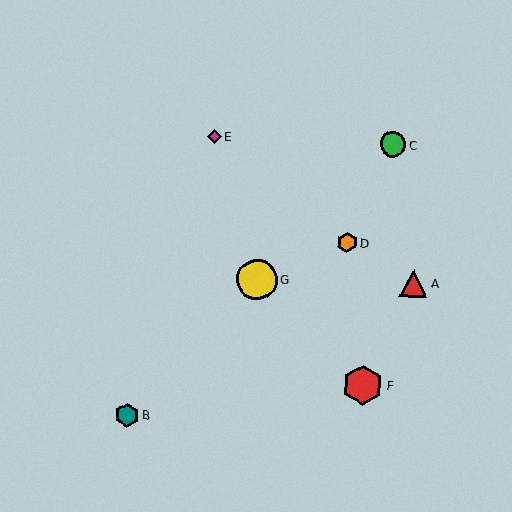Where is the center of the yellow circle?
The center of the yellow circle is at (257, 279).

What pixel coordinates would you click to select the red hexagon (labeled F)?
Click at (363, 385) to select the red hexagon F.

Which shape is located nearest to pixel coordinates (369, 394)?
The red hexagon (labeled F) at (363, 385) is nearest to that location.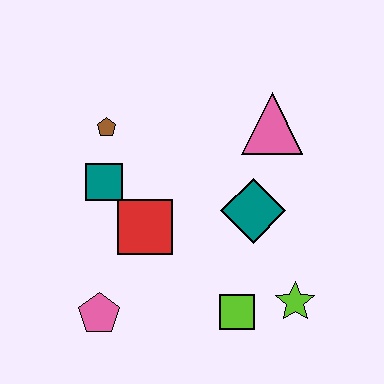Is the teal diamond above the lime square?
Yes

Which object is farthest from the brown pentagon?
The lime star is farthest from the brown pentagon.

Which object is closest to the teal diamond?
The pink triangle is closest to the teal diamond.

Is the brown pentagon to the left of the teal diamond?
Yes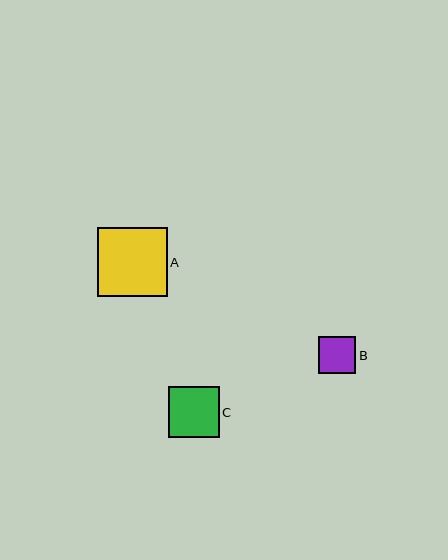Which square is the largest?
Square A is the largest with a size of approximately 69 pixels.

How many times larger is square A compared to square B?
Square A is approximately 1.9 times the size of square B.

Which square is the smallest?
Square B is the smallest with a size of approximately 37 pixels.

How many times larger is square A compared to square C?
Square A is approximately 1.4 times the size of square C.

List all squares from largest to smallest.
From largest to smallest: A, C, B.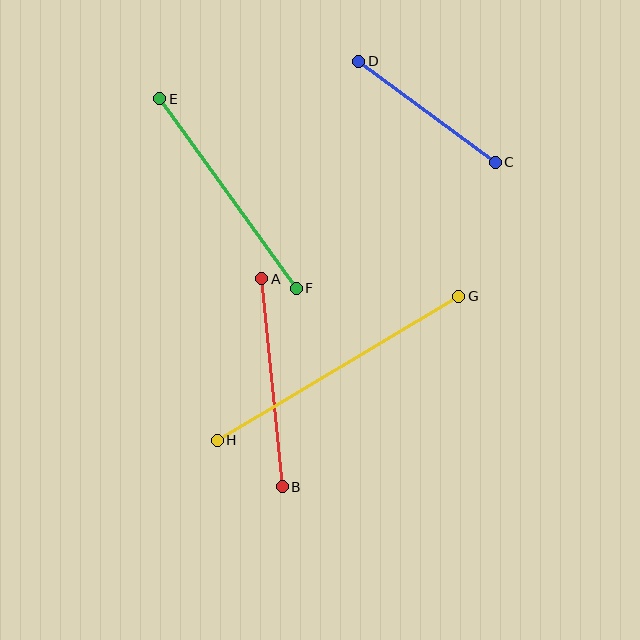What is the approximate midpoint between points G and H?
The midpoint is at approximately (338, 368) pixels.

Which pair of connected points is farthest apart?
Points G and H are farthest apart.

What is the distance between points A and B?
The distance is approximately 209 pixels.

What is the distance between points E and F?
The distance is approximately 233 pixels.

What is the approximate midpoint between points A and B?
The midpoint is at approximately (272, 383) pixels.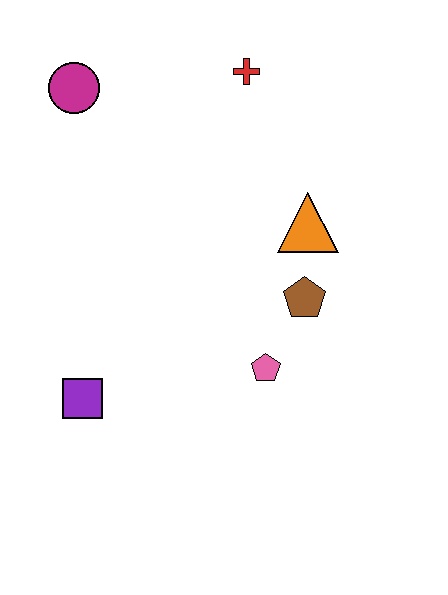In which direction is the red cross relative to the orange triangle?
The red cross is above the orange triangle.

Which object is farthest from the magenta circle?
The pink pentagon is farthest from the magenta circle.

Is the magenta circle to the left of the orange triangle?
Yes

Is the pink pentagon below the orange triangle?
Yes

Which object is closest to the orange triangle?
The brown pentagon is closest to the orange triangle.